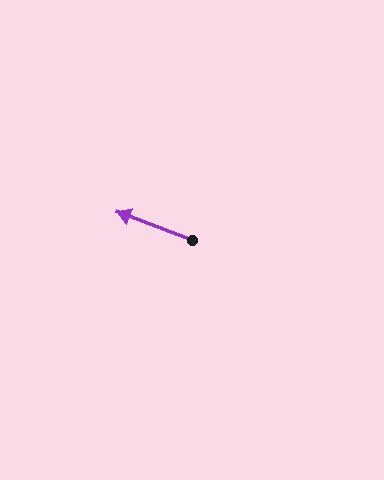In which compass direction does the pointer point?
West.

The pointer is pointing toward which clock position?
Roughly 10 o'clock.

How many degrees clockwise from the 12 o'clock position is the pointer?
Approximately 291 degrees.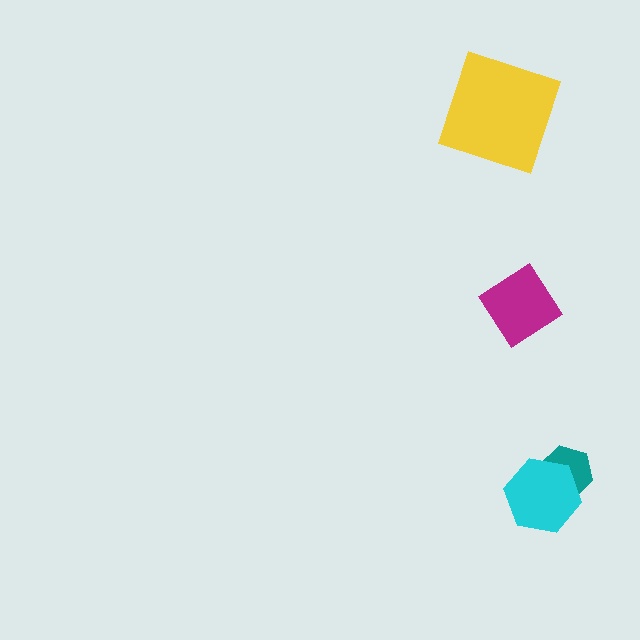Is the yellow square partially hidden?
No, no other shape covers it.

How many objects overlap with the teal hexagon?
1 object overlaps with the teal hexagon.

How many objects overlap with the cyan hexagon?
1 object overlaps with the cyan hexagon.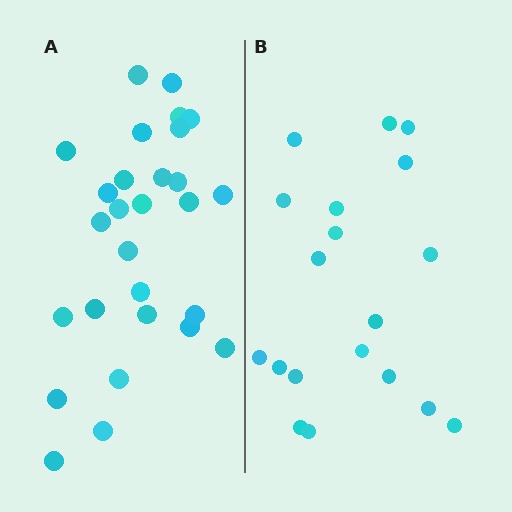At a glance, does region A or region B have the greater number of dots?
Region A (the left region) has more dots.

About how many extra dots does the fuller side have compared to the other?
Region A has roughly 8 or so more dots than region B.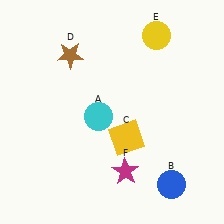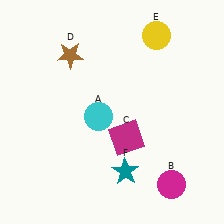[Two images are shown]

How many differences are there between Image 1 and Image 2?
There are 3 differences between the two images.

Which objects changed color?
B changed from blue to magenta. C changed from yellow to magenta. F changed from magenta to teal.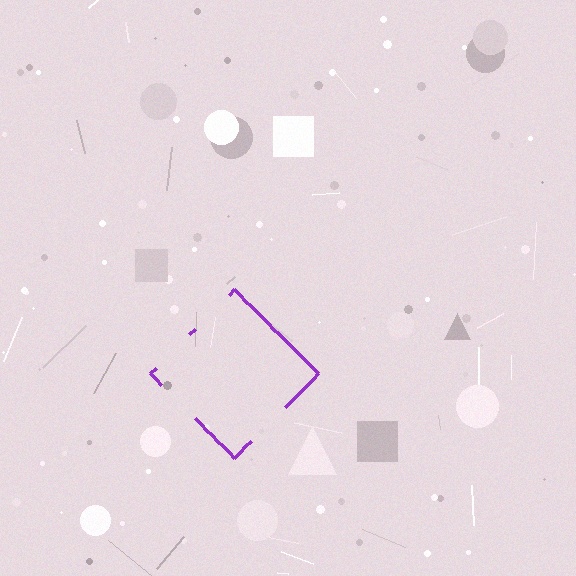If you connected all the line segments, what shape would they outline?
They would outline a diamond.